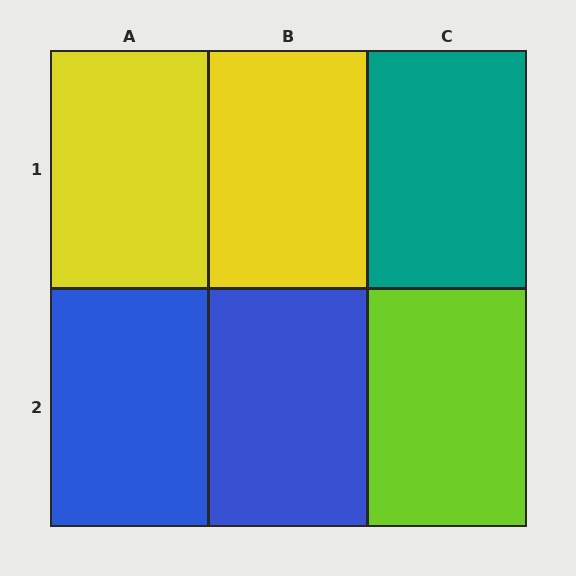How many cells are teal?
1 cell is teal.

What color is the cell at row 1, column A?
Yellow.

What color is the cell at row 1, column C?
Teal.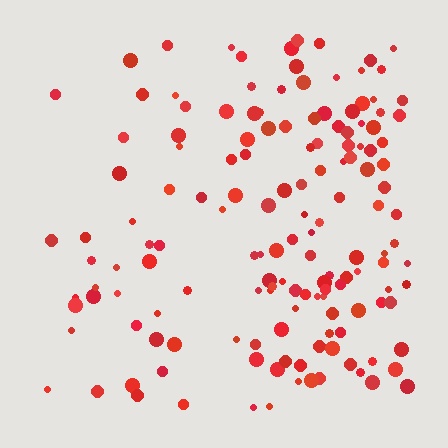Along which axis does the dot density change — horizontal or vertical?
Horizontal.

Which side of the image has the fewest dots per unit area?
The left.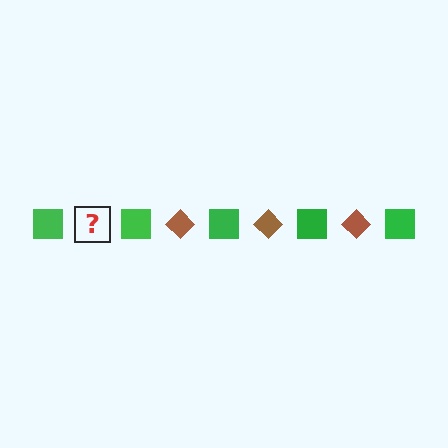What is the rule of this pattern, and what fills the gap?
The rule is that the pattern alternates between green square and brown diamond. The gap should be filled with a brown diamond.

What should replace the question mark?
The question mark should be replaced with a brown diamond.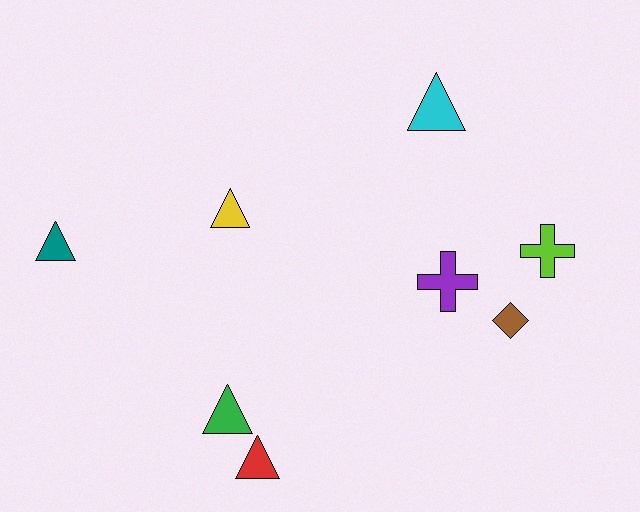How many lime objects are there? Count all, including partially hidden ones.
There is 1 lime object.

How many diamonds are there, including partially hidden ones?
There is 1 diamond.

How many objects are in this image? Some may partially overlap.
There are 8 objects.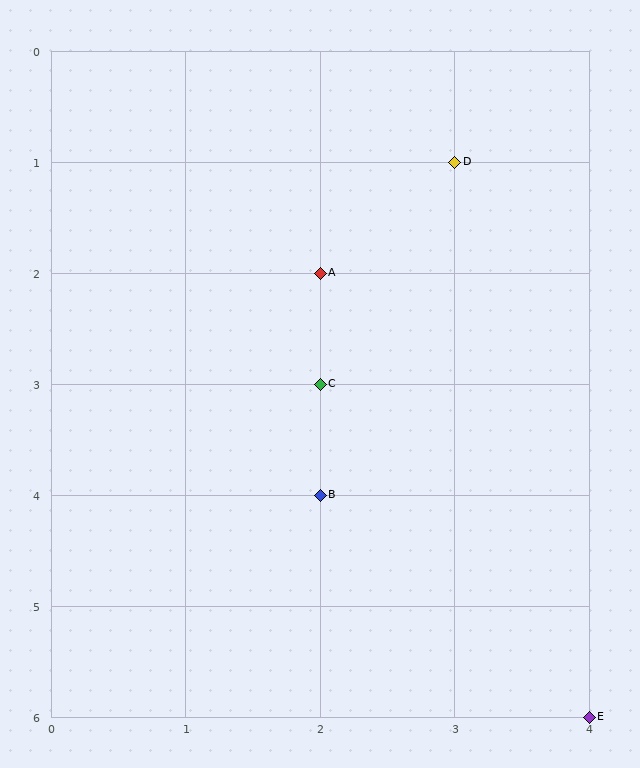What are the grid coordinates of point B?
Point B is at grid coordinates (2, 4).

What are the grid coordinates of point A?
Point A is at grid coordinates (2, 2).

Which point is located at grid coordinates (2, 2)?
Point A is at (2, 2).